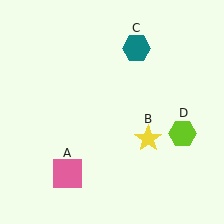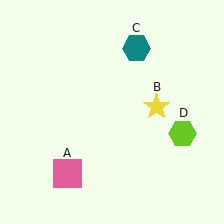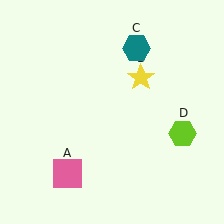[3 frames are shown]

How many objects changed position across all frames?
1 object changed position: yellow star (object B).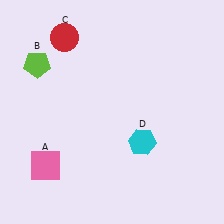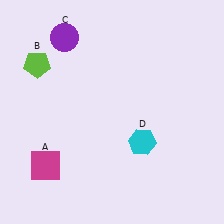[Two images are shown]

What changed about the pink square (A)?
In Image 1, A is pink. In Image 2, it changed to magenta.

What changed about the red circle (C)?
In Image 1, C is red. In Image 2, it changed to purple.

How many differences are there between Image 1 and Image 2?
There are 2 differences between the two images.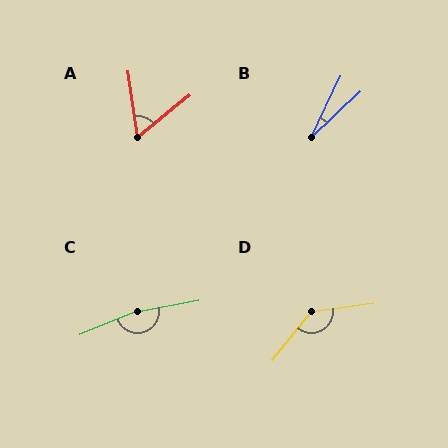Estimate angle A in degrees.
Approximately 59 degrees.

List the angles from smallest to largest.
B (21°), A (59°), D (137°), C (168°).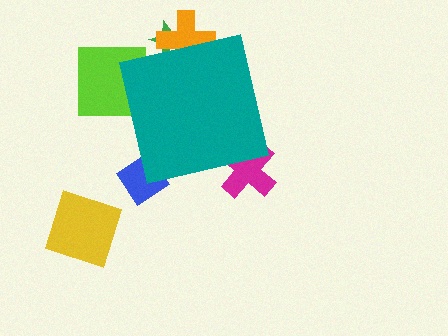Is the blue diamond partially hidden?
Yes, the blue diamond is partially hidden behind the teal square.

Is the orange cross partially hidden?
Yes, the orange cross is partially hidden behind the teal square.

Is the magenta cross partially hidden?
Yes, the magenta cross is partially hidden behind the teal square.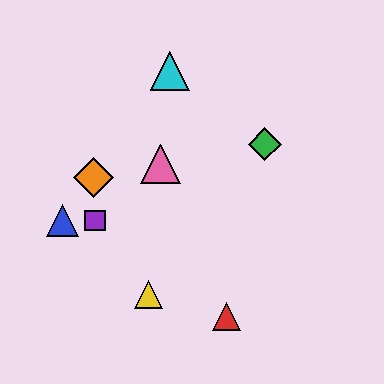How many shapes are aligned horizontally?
2 shapes (the blue triangle, the purple square) are aligned horizontally.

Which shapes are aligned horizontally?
The blue triangle, the purple square are aligned horizontally.